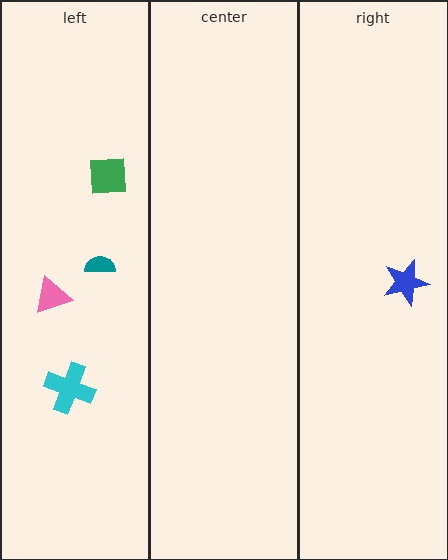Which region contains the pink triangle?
The left region.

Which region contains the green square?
The left region.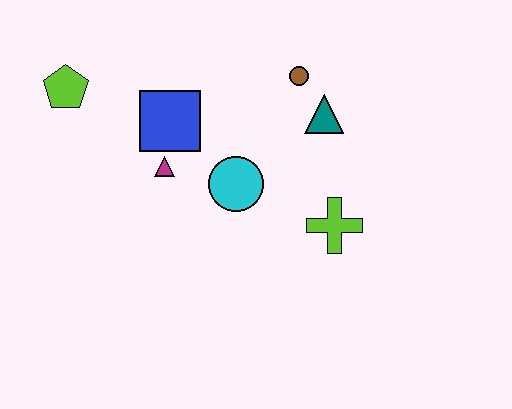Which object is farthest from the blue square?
The lime cross is farthest from the blue square.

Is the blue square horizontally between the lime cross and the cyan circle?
No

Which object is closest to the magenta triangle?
The blue square is closest to the magenta triangle.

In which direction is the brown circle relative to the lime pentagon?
The brown circle is to the right of the lime pentagon.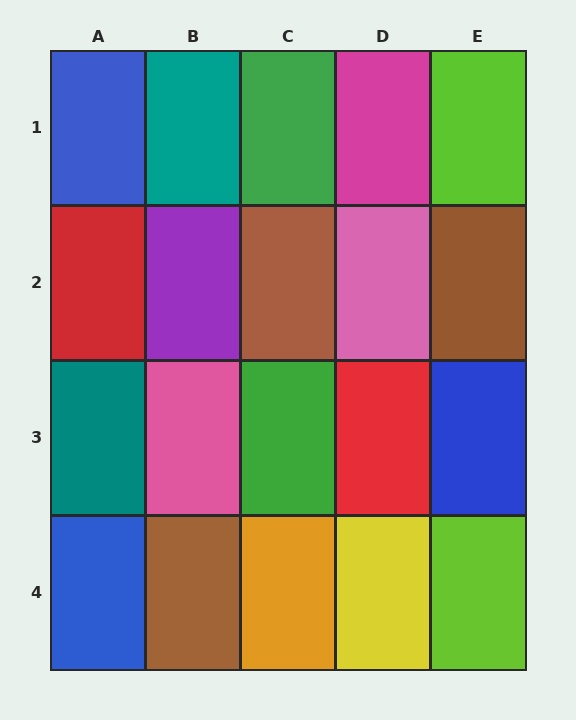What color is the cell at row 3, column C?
Green.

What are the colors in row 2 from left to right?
Red, purple, brown, pink, brown.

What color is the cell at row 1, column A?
Blue.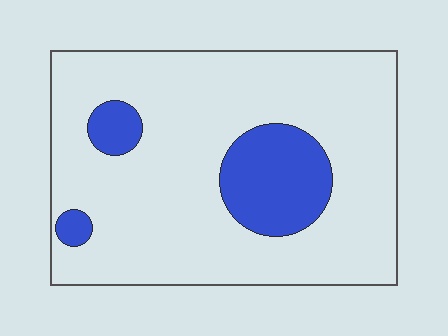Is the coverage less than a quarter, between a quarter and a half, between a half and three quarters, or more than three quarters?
Less than a quarter.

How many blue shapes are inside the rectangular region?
3.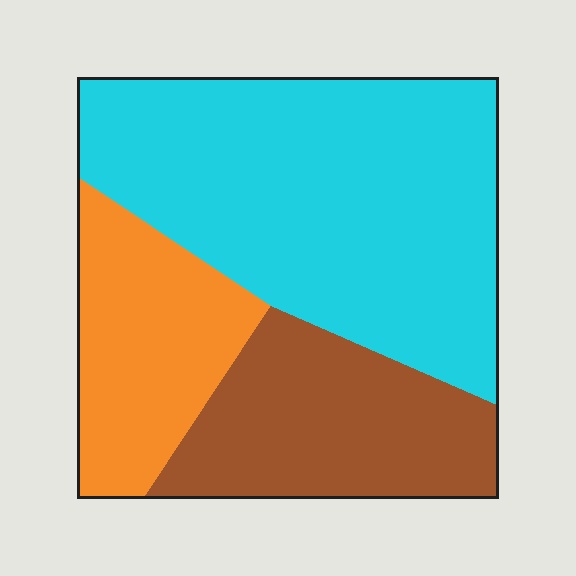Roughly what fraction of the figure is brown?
Brown takes up between a sixth and a third of the figure.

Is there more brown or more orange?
Brown.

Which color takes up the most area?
Cyan, at roughly 55%.